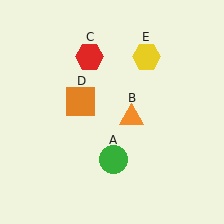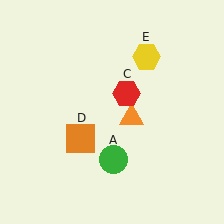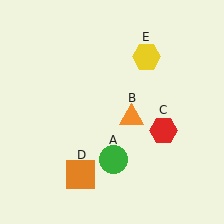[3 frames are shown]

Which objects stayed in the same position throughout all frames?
Green circle (object A) and orange triangle (object B) and yellow hexagon (object E) remained stationary.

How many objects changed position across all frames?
2 objects changed position: red hexagon (object C), orange square (object D).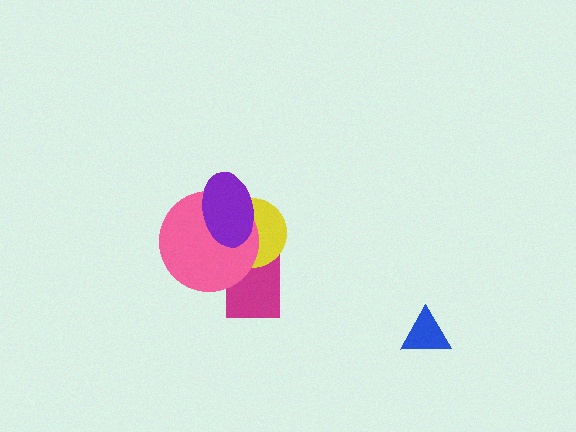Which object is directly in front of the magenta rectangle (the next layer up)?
The yellow circle is directly in front of the magenta rectangle.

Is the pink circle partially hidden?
Yes, it is partially covered by another shape.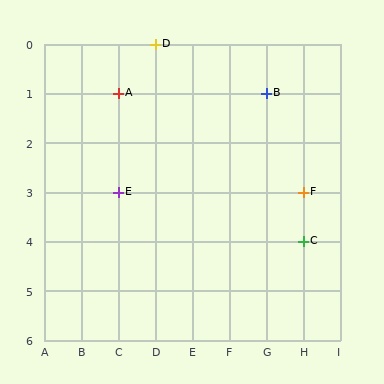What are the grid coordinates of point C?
Point C is at grid coordinates (H, 4).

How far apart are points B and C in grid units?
Points B and C are 1 column and 3 rows apart (about 3.2 grid units diagonally).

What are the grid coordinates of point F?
Point F is at grid coordinates (H, 3).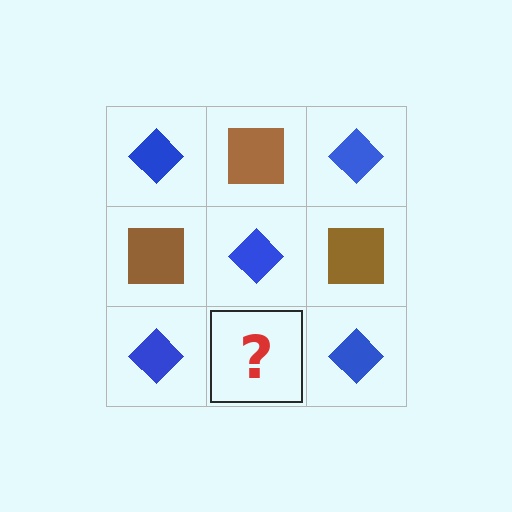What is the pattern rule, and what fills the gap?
The rule is that it alternates blue diamond and brown square in a checkerboard pattern. The gap should be filled with a brown square.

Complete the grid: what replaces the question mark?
The question mark should be replaced with a brown square.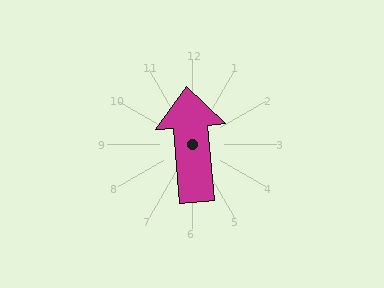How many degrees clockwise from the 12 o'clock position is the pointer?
Approximately 355 degrees.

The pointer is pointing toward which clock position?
Roughly 12 o'clock.